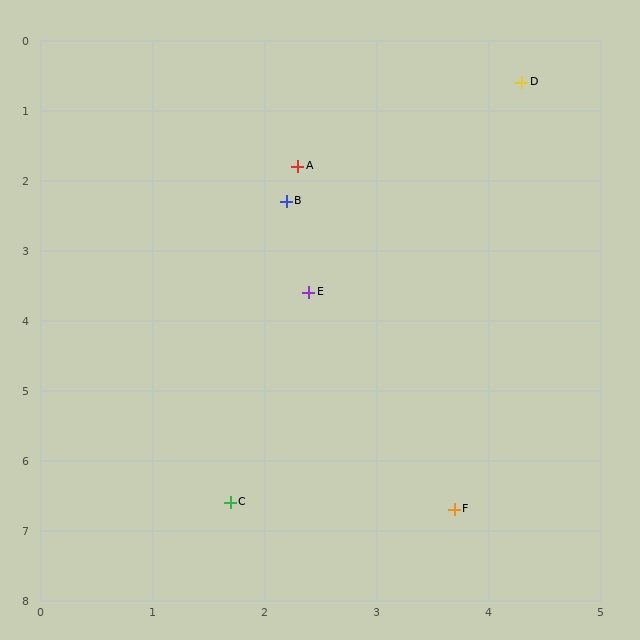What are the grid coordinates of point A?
Point A is at approximately (2.3, 1.8).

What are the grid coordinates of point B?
Point B is at approximately (2.2, 2.3).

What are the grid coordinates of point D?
Point D is at approximately (4.3, 0.6).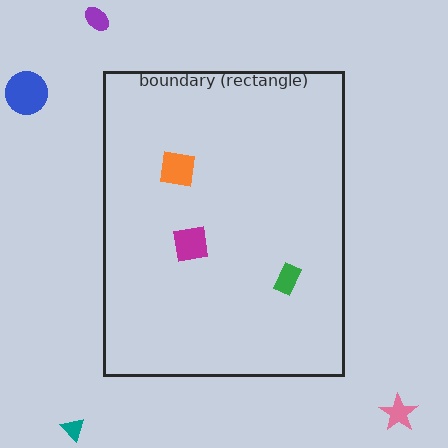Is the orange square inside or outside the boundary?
Inside.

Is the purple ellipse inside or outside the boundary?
Outside.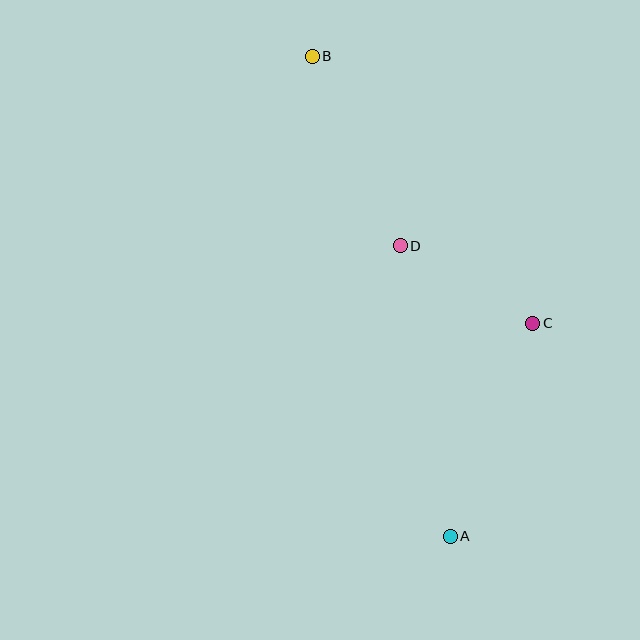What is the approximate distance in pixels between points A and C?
The distance between A and C is approximately 229 pixels.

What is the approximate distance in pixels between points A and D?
The distance between A and D is approximately 295 pixels.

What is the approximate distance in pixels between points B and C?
The distance between B and C is approximately 346 pixels.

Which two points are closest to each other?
Points C and D are closest to each other.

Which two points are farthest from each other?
Points A and B are farthest from each other.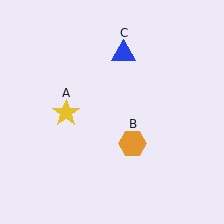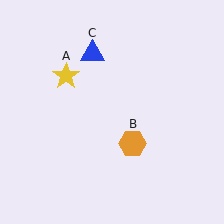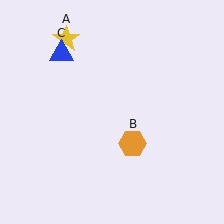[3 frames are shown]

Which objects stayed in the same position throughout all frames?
Orange hexagon (object B) remained stationary.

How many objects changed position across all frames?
2 objects changed position: yellow star (object A), blue triangle (object C).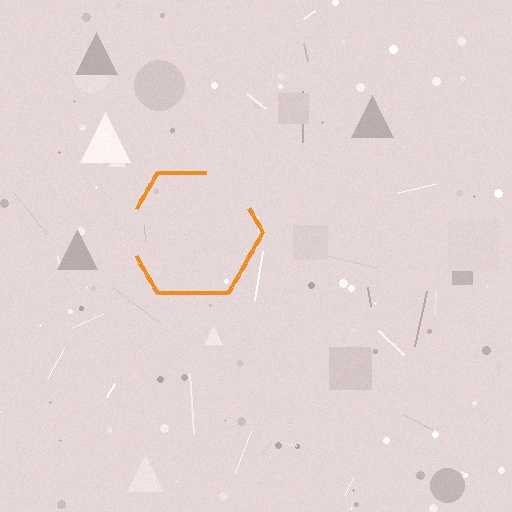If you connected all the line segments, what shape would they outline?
They would outline a hexagon.